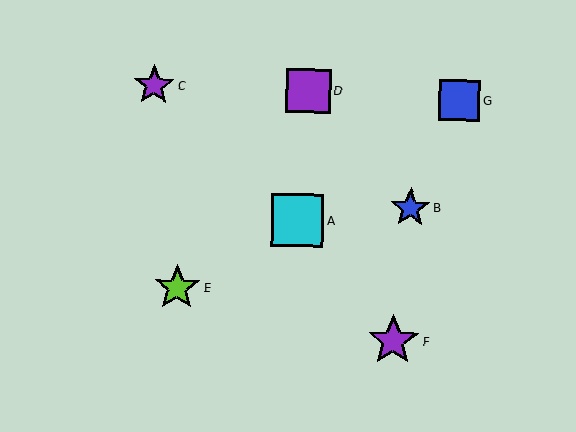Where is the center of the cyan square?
The center of the cyan square is at (298, 220).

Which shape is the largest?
The cyan square (labeled A) is the largest.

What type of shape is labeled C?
Shape C is a purple star.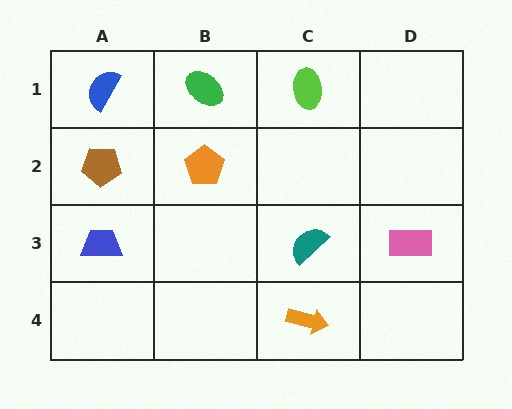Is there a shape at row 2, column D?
No, that cell is empty.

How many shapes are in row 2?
2 shapes.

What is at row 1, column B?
A green ellipse.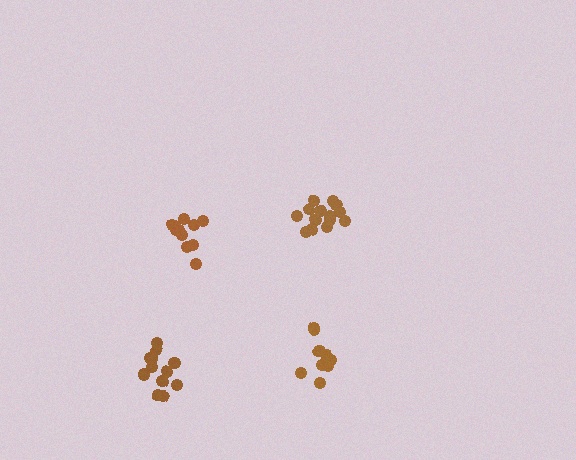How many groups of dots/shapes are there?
There are 4 groups.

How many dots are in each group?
Group 1: 11 dots, Group 2: 12 dots, Group 3: 11 dots, Group 4: 14 dots (48 total).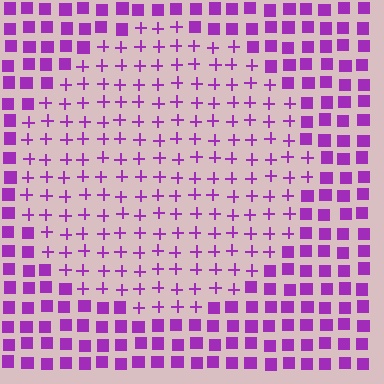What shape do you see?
I see a circle.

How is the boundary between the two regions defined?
The boundary is defined by a change in element shape: plus signs inside vs. squares outside. All elements share the same color and spacing.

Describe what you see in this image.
The image is filled with small purple elements arranged in a uniform grid. A circle-shaped region contains plus signs, while the surrounding area contains squares. The boundary is defined purely by the change in element shape.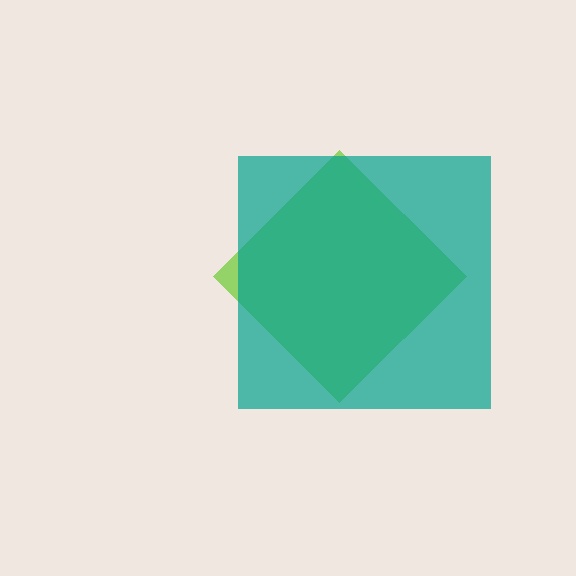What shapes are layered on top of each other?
The layered shapes are: a lime diamond, a teal square.